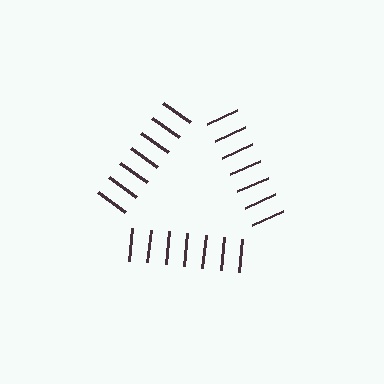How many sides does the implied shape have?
3 sides — the line-ends trace a triangle.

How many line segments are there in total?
21 — 7 along each of the 3 edges.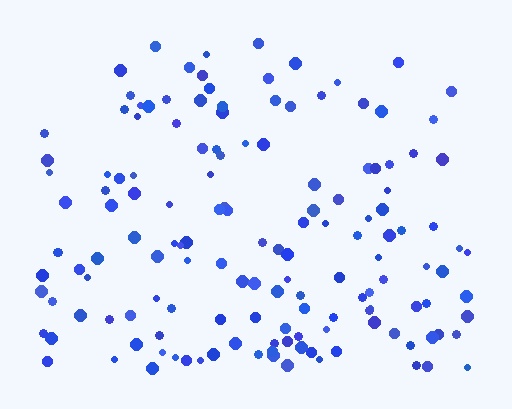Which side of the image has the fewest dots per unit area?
The top.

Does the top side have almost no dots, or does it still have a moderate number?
Still a moderate number, just noticeably fewer than the bottom.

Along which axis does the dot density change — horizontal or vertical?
Vertical.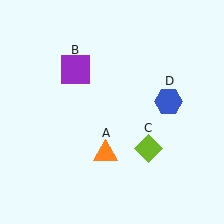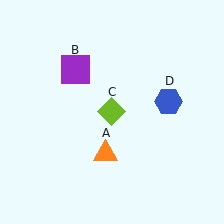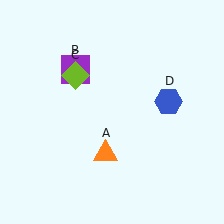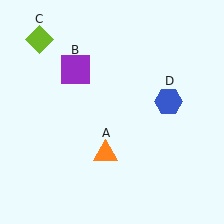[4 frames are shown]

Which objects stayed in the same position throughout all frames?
Orange triangle (object A) and purple square (object B) and blue hexagon (object D) remained stationary.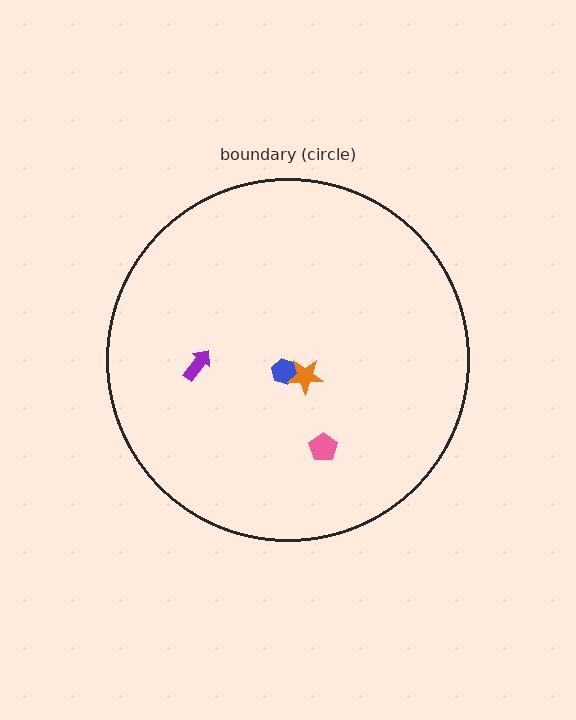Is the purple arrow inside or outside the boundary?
Inside.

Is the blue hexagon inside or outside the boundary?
Inside.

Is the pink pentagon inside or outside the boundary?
Inside.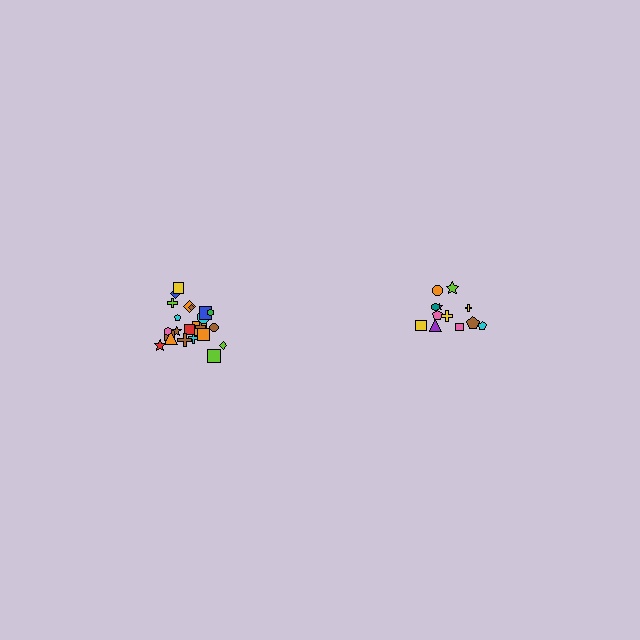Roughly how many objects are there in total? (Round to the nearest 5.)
Roughly 35 objects in total.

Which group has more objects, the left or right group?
The left group.